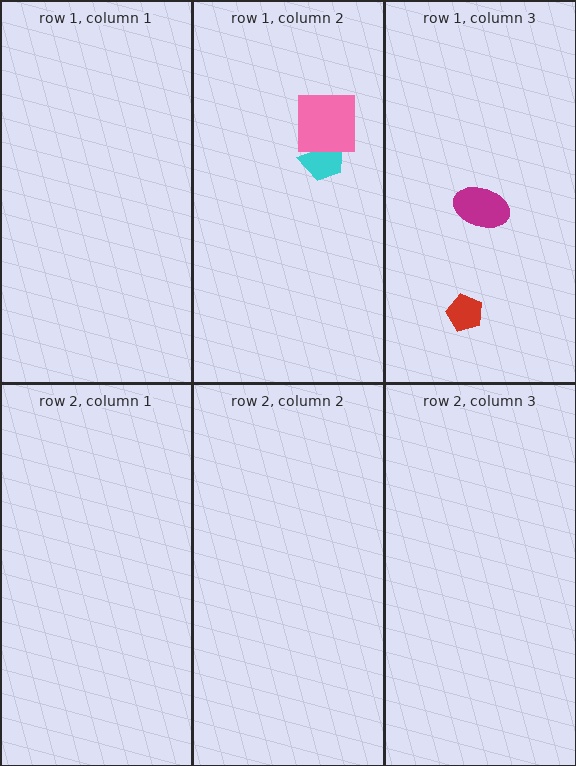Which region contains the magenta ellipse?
The row 1, column 3 region.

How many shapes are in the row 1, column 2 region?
2.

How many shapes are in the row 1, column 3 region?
2.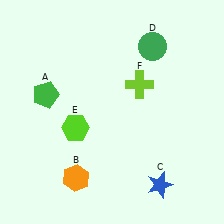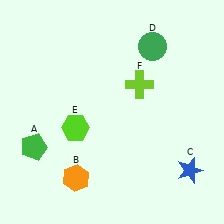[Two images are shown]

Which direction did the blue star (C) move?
The blue star (C) moved right.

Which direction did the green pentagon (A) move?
The green pentagon (A) moved down.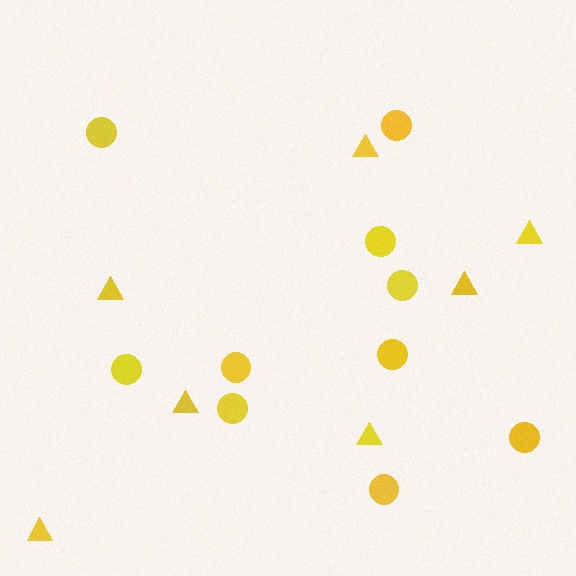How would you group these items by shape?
There are 2 groups: one group of circles (10) and one group of triangles (7).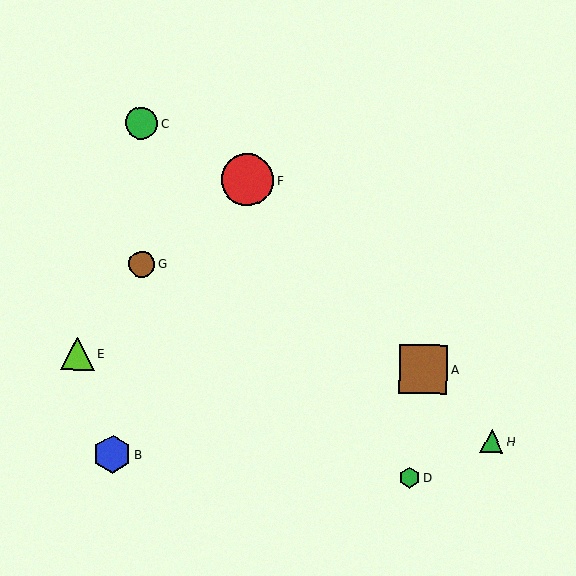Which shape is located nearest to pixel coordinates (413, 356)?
The brown square (labeled A) at (423, 369) is nearest to that location.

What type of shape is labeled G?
Shape G is a brown circle.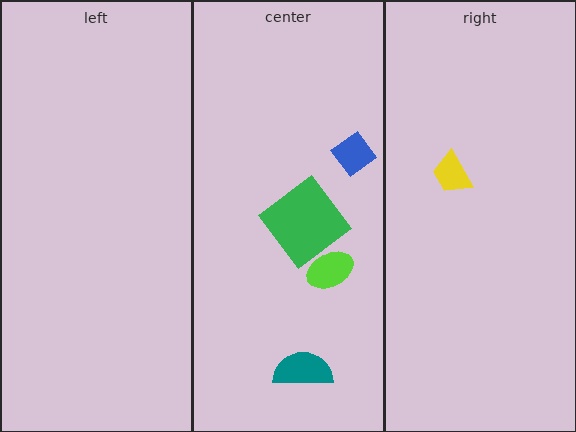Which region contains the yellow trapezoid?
The right region.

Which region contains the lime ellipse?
The center region.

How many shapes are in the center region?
4.